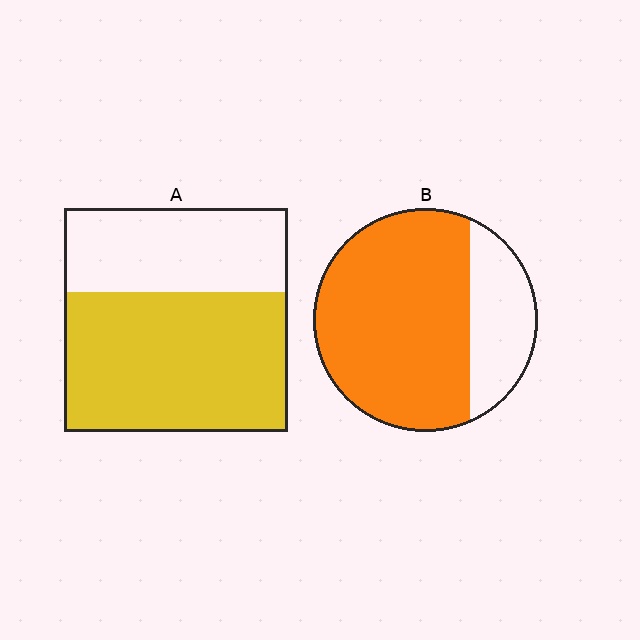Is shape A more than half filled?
Yes.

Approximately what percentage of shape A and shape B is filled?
A is approximately 60% and B is approximately 75%.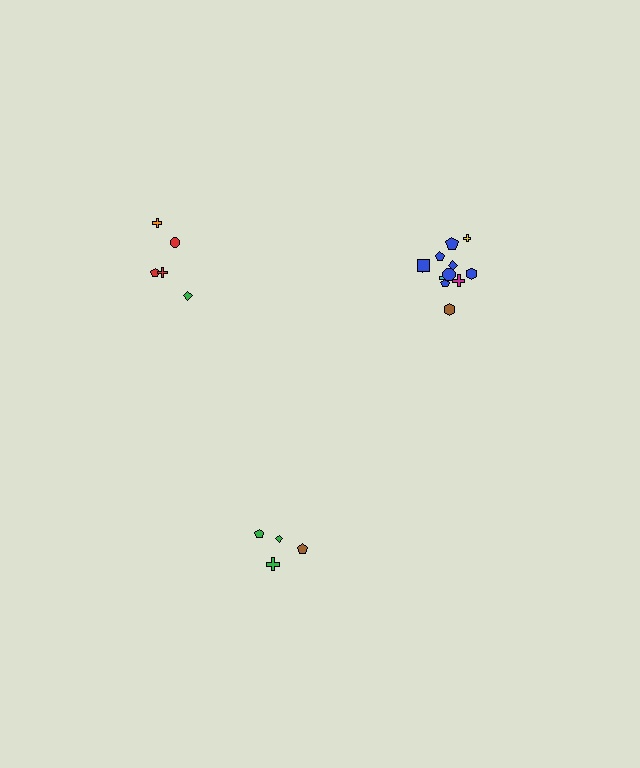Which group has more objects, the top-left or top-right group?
The top-right group.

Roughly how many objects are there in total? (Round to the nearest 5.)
Roughly 20 objects in total.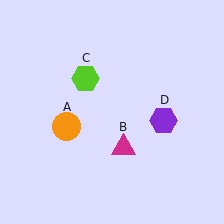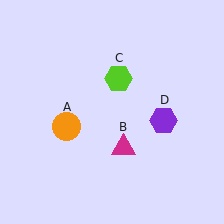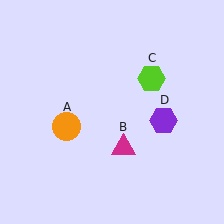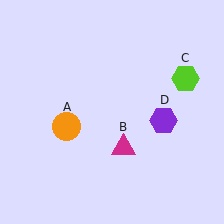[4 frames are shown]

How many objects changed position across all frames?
1 object changed position: lime hexagon (object C).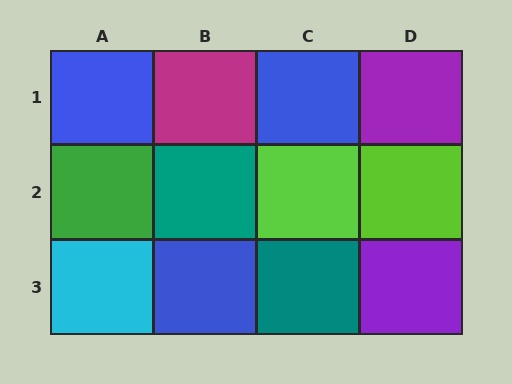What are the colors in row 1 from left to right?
Blue, magenta, blue, purple.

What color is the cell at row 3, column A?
Cyan.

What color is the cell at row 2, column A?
Green.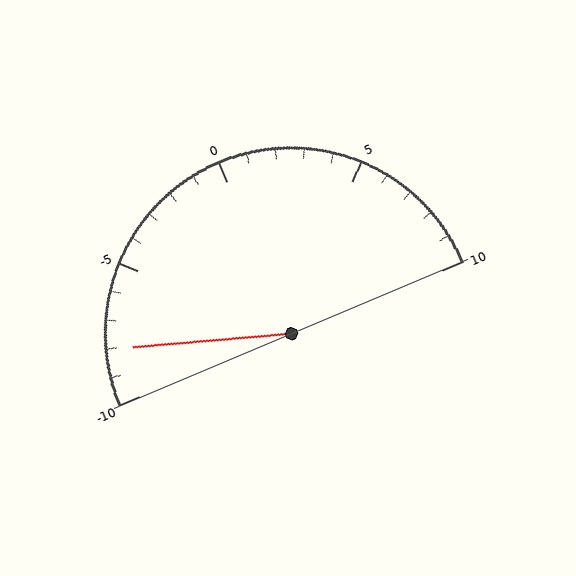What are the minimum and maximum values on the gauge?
The gauge ranges from -10 to 10.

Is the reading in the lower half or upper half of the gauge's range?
The reading is in the lower half of the range (-10 to 10).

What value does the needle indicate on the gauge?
The needle indicates approximately -8.